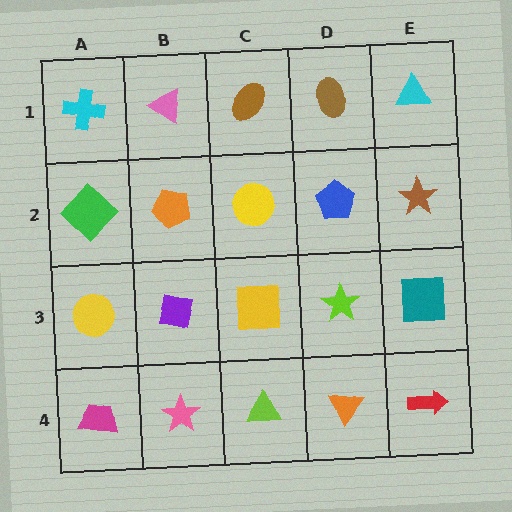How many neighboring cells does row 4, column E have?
2.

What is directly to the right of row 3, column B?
A yellow square.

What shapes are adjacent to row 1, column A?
A green diamond (row 2, column A), a pink triangle (row 1, column B).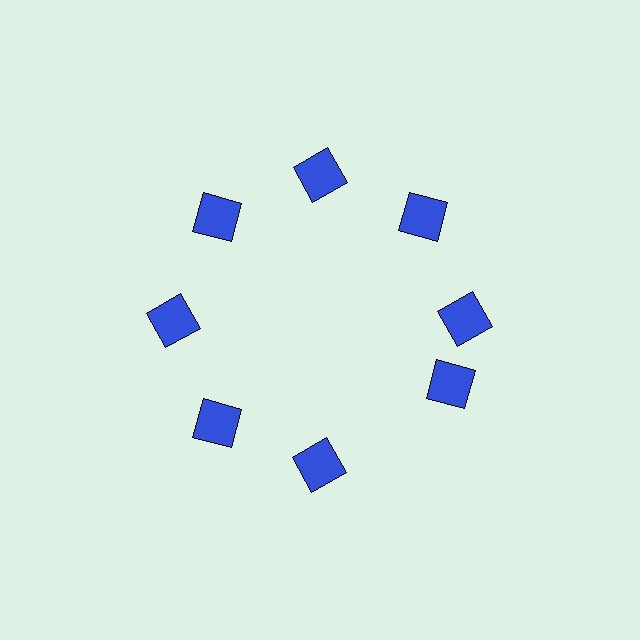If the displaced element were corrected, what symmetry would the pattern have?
It would have 8-fold rotational symmetry — the pattern would map onto itself every 45 degrees.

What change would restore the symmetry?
The symmetry would be restored by rotating it back into even spacing with its neighbors so that all 8 squares sit at equal angles and equal distance from the center.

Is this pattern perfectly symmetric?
No. The 8 blue squares are arranged in a ring, but one element near the 4 o'clock position is rotated out of alignment along the ring, breaking the 8-fold rotational symmetry.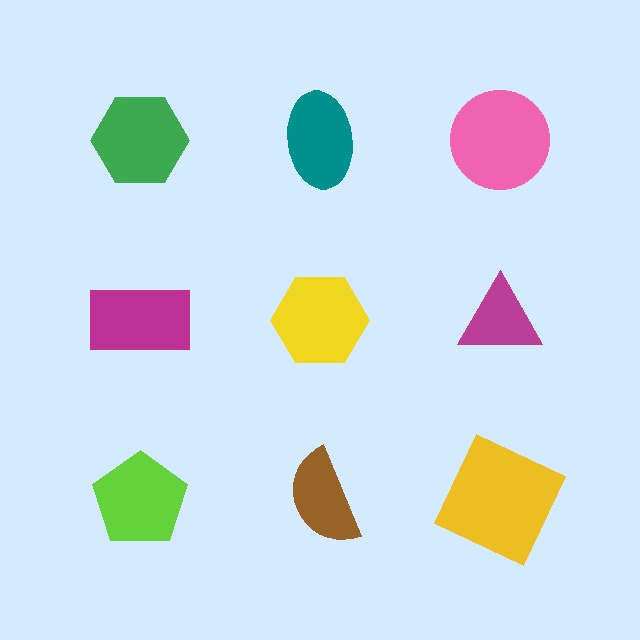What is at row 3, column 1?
A lime pentagon.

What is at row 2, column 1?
A magenta rectangle.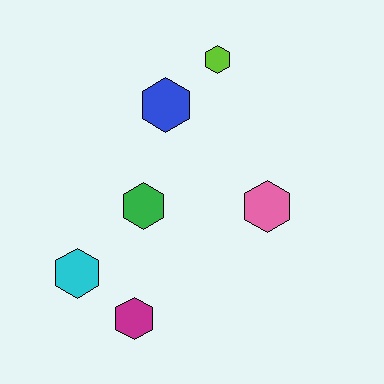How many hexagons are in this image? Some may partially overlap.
There are 6 hexagons.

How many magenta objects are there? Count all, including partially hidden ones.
There is 1 magenta object.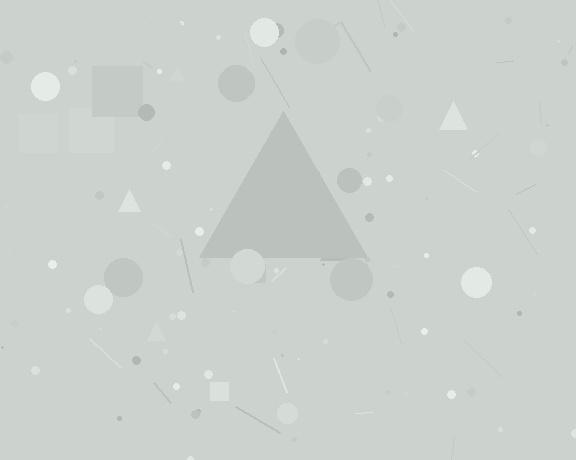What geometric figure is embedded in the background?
A triangle is embedded in the background.